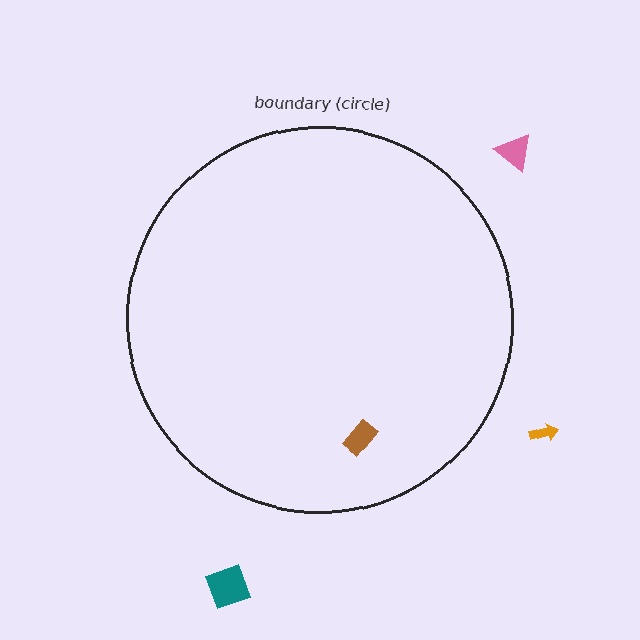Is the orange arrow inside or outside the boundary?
Outside.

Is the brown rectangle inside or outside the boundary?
Inside.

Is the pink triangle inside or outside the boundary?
Outside.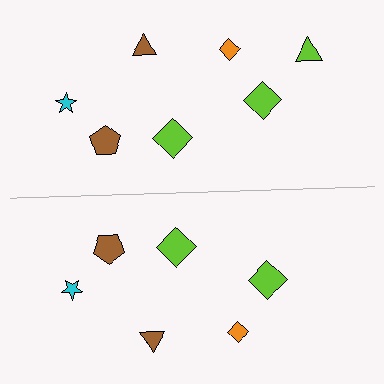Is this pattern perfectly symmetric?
No, the pattern is not perfectly symmetric. A lime triangle is missing from the bottom side.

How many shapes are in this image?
There are 13 shapes in this image.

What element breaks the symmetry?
A lime triangle is missing from the bottom side.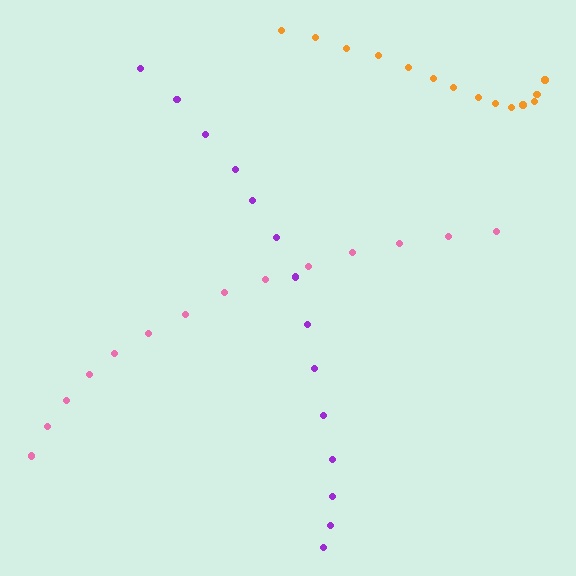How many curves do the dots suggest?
There are 3 distinct paths.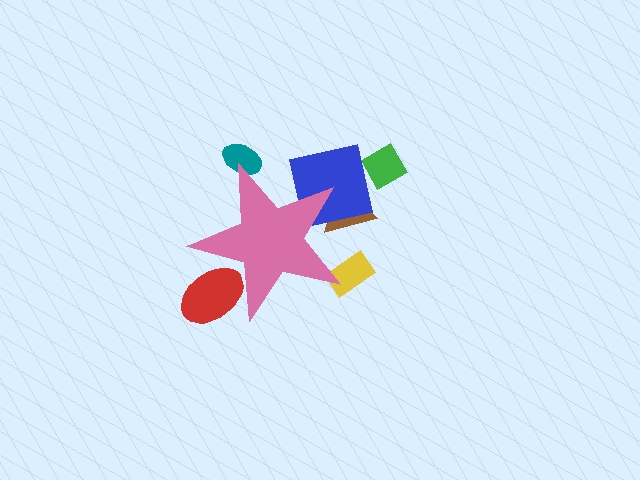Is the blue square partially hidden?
Yes, the blue square is partially hidden behind the pink star.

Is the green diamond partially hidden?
No, the green diamond is fully visible.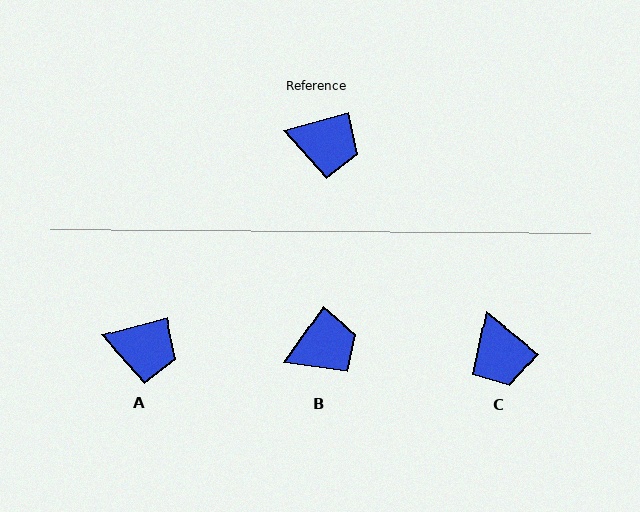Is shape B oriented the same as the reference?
No, it is off by about 40 degrees.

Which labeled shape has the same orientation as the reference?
A.